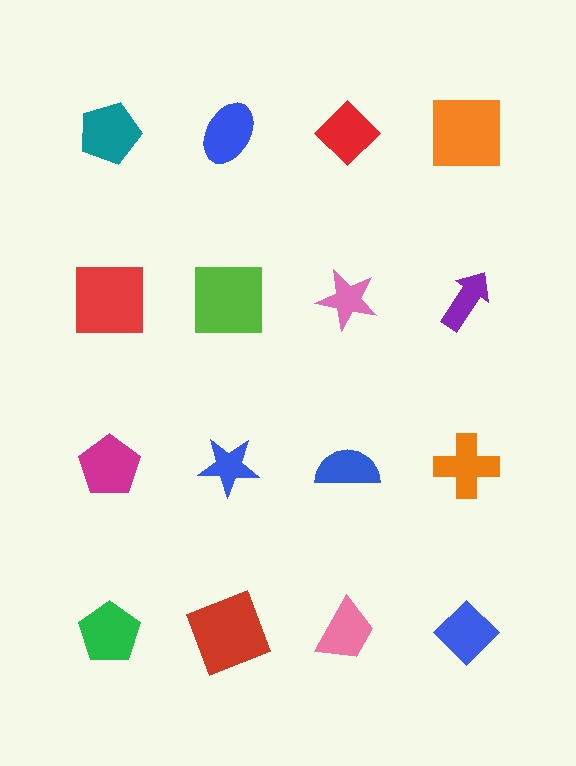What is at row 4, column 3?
A pink trapezoid.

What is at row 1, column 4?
An orange square.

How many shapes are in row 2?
4 shapes.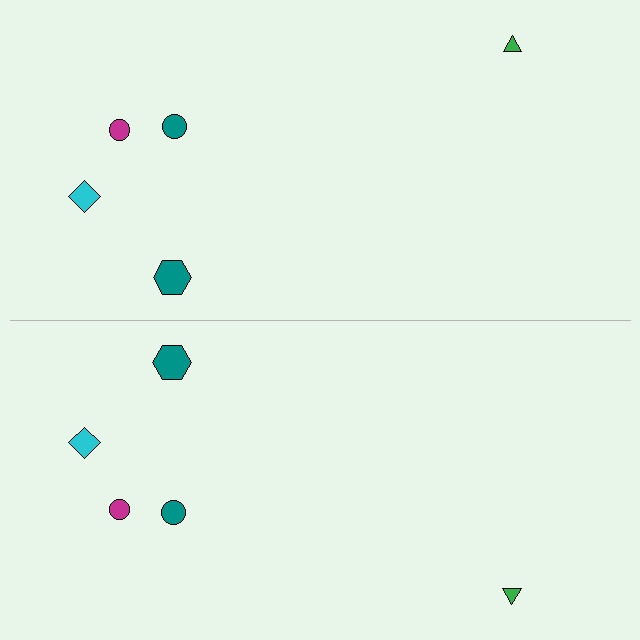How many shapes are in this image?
There are 10 shapes in this image.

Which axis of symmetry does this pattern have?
The pattern has a horizontal axis of symmetry running through the center of the image.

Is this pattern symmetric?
Yes, this pattern has bilateral (reflection) symmetry.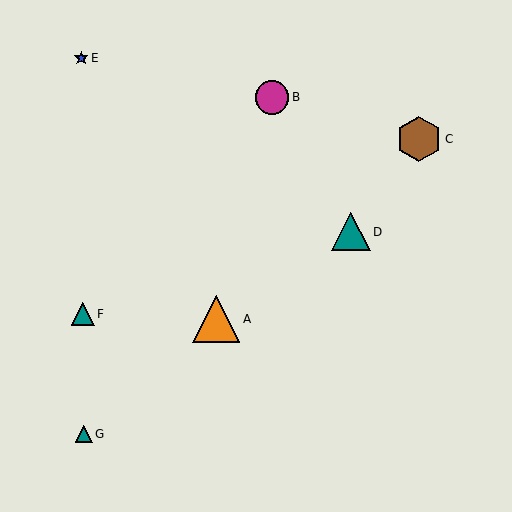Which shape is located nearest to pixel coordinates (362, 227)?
The teal triangle (labeled D) at (351, 232) is nearest to that location.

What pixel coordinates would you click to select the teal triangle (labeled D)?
Click at (351, 232) to select the teal triangle D.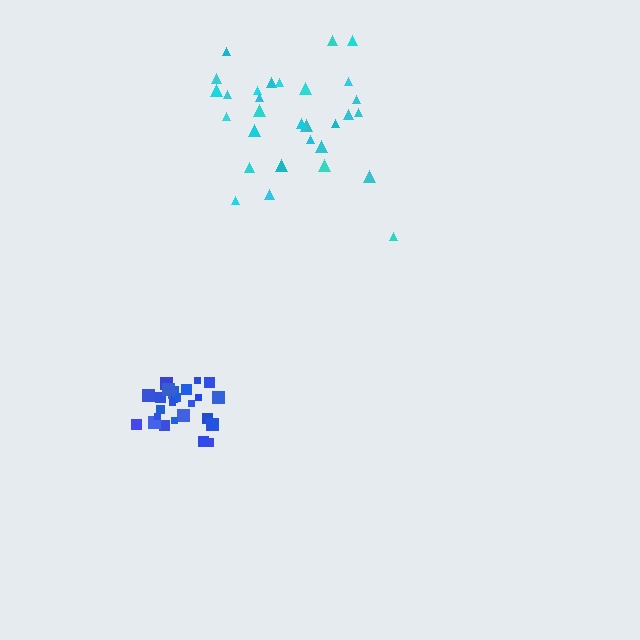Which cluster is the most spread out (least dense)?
Cyan.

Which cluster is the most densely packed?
Blue.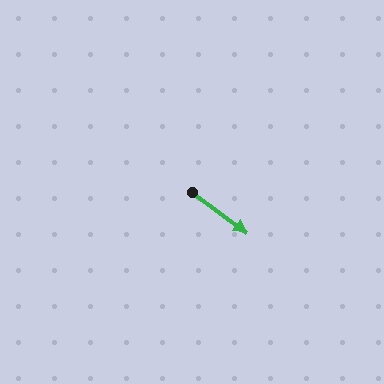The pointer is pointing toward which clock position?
Roughly 4 o'clock.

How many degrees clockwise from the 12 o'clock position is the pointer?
Approximately 127 degrees.